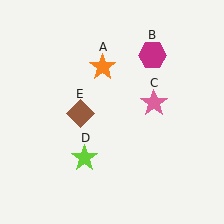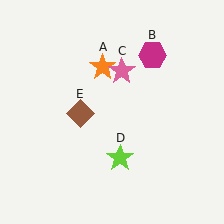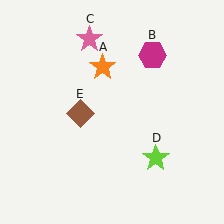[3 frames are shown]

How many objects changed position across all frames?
2 objects changed position: pink star (object C), lime star (object D).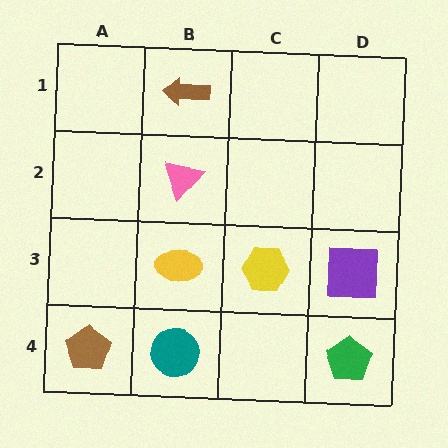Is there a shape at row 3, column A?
No, that cell is empty.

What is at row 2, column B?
A pink triangle.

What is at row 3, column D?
A purple square.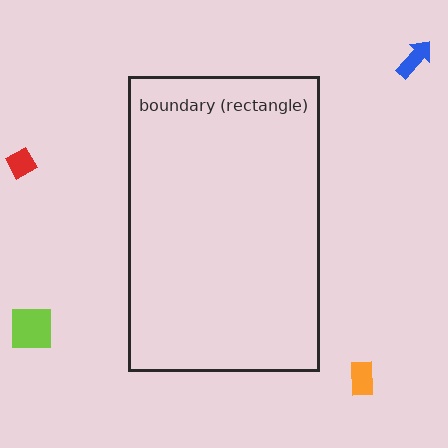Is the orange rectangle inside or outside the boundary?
Outside.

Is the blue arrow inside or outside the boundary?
Outside.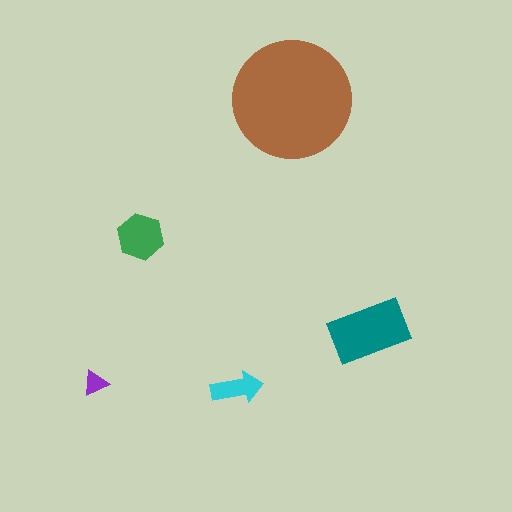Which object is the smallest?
The purple triangle.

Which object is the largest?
The brown circle.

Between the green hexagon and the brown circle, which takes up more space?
The brown circle.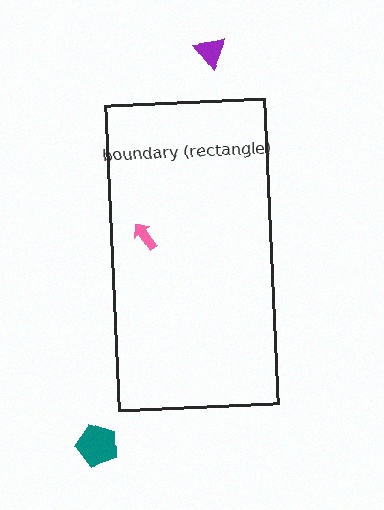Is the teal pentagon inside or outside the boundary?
Outside.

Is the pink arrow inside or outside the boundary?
Inside.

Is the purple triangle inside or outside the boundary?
Outside.